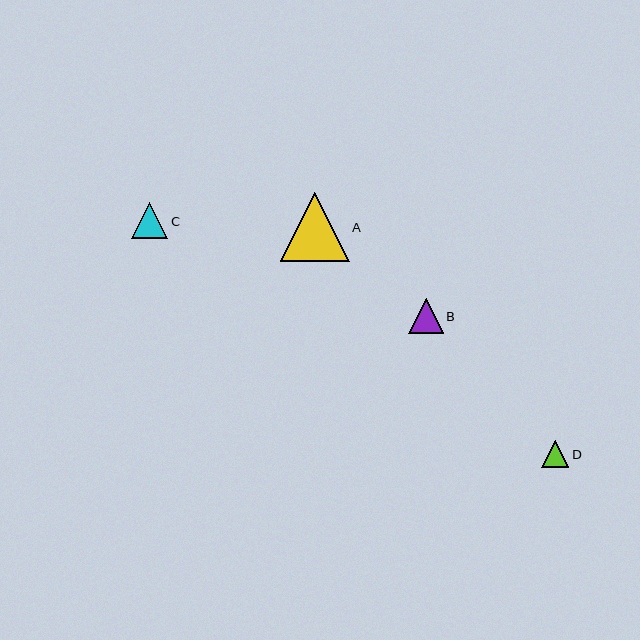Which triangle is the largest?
Triangle A is the largest with a size of approximately 69 pixels.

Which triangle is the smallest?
Triangle D is the smallest with a size of approximately 27 pixels.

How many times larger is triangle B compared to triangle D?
Triangle B is approximately 1.3 times the size of triangle D.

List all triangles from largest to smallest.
From largest to smallest: A, C, B, D.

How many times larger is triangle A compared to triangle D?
Triangle A is approximately 2.5 times the size of triangle D.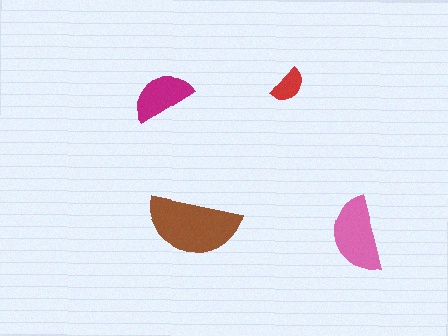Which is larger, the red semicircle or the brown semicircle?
The brown one.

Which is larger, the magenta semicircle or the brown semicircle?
The brown one.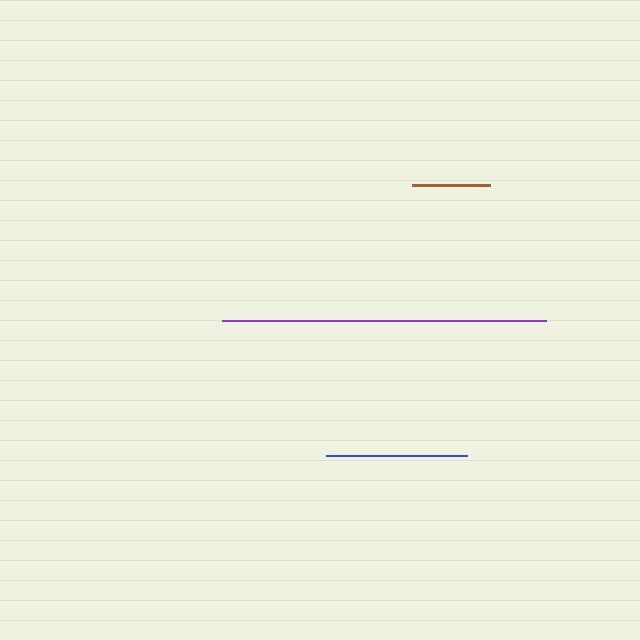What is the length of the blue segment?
The blue segment is approximately 142 pixels long.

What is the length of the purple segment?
The purple segment is approximately 325 pixels long.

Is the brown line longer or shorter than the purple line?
The purple line is longer than the brown line.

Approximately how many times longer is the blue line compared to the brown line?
The blue line is approximately 1.8 times the length of the brown line.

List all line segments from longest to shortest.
From longest to shortest: purple, blue, brown.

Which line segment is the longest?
The purple line is the longest at approximately 325 pixels.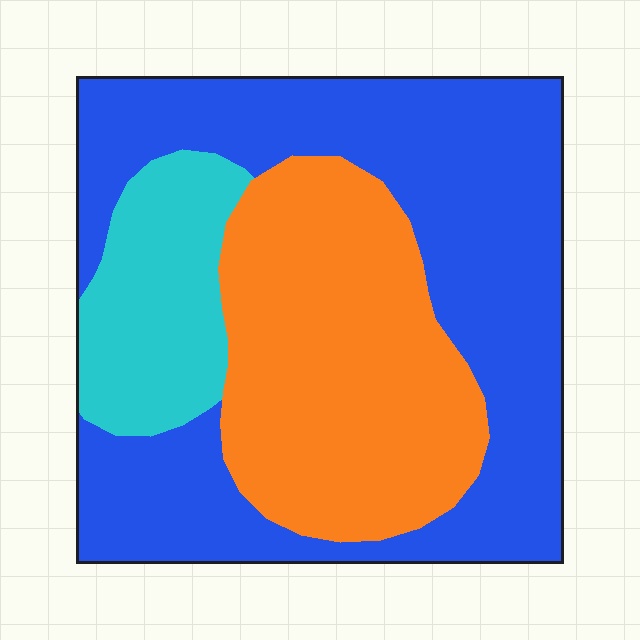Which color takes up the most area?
Blue, at roughly 50%.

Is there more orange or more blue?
Blue.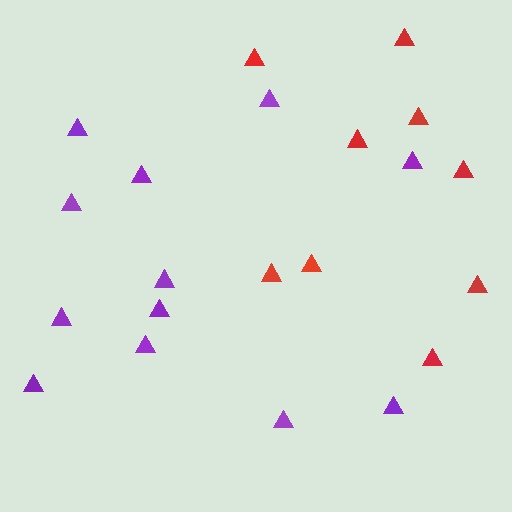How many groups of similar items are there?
There are 2 groups: one group of purple triangles (12) and one group of red triangles (9).